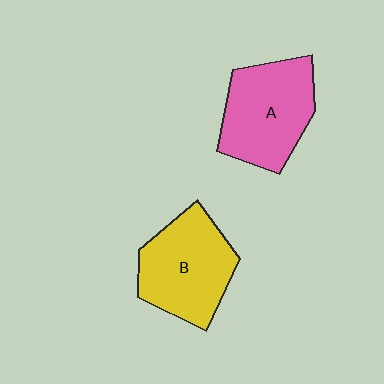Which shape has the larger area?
Shape A (pink).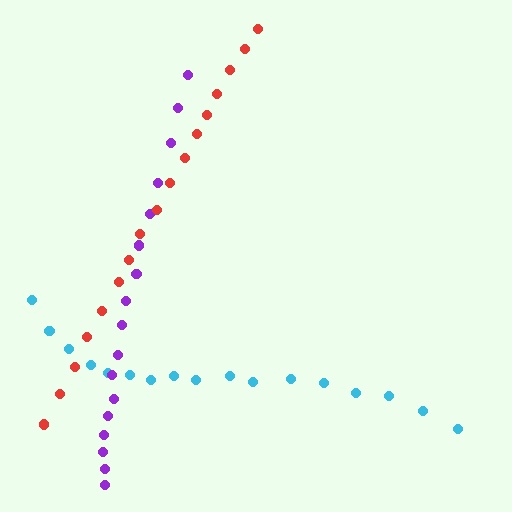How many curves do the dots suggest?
There are 3 distinct paths.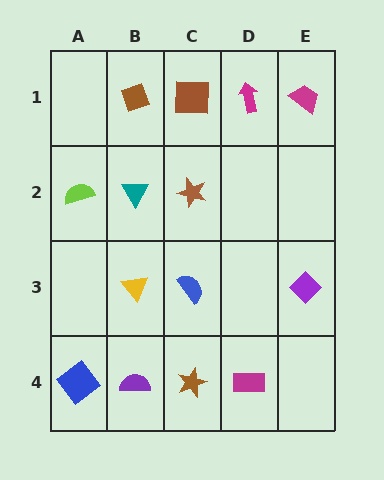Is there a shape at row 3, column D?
No, that cell is empty.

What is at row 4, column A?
A blue diamond.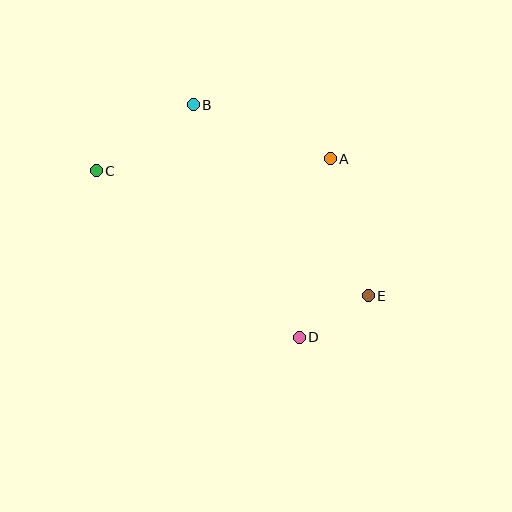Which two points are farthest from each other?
Points C and E are farthest from each other.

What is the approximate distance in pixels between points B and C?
The distance between B and C is approximately 117 pixels.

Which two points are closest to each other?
Points D and E are closest to each other.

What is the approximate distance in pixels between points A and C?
The distance between A and C is approximately 235 pixels.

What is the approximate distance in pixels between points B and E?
The distance between B and E is approximately 259 pixels.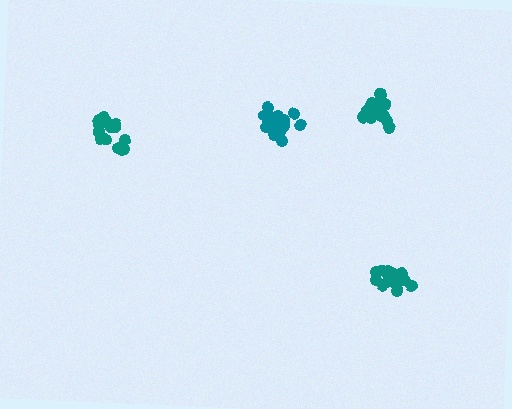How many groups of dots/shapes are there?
There are 4 groups.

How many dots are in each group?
Group 1: 20 dots, Group 2: 18 dots, Group 3: 17 dots, Group 4: 21 dots (76 total).